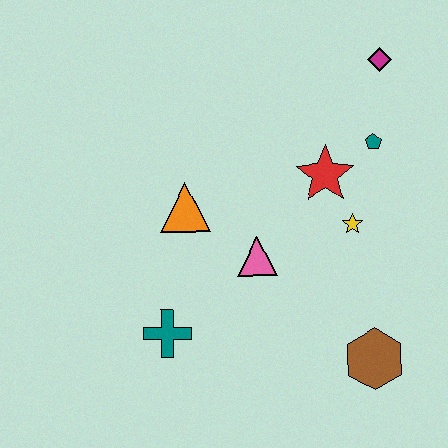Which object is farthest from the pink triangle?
The magenta diamond is farthest from the pink triangle.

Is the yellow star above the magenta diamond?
No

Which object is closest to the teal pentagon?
The red star is closest to the teal pentagon.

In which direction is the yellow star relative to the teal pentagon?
The yellow star is below the teal pentagon.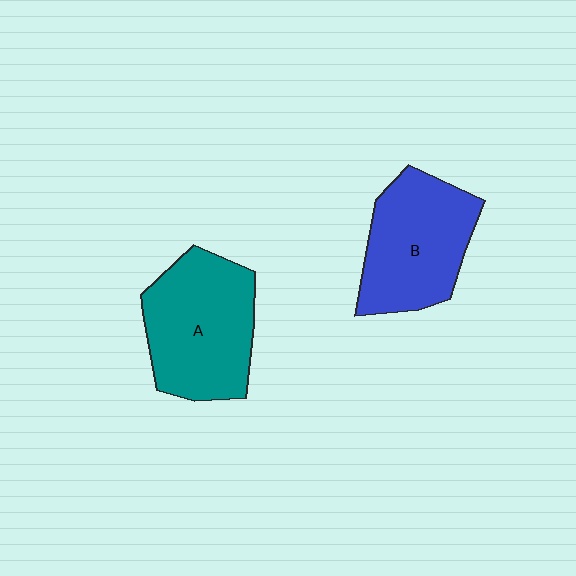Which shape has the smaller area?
Shape B (blue).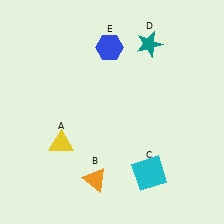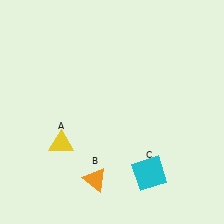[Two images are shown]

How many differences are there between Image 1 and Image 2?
There are 2 differences between the two images.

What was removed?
The teal star (D), the blue hexagon (E) were removed in Image 2.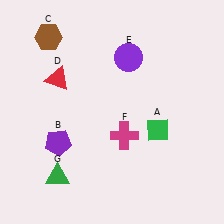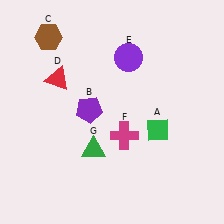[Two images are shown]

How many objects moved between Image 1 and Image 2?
2 objects moved between the two images.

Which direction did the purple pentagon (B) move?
The purple pentagon (B) moved up.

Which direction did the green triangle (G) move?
The green triangle (G) moved right.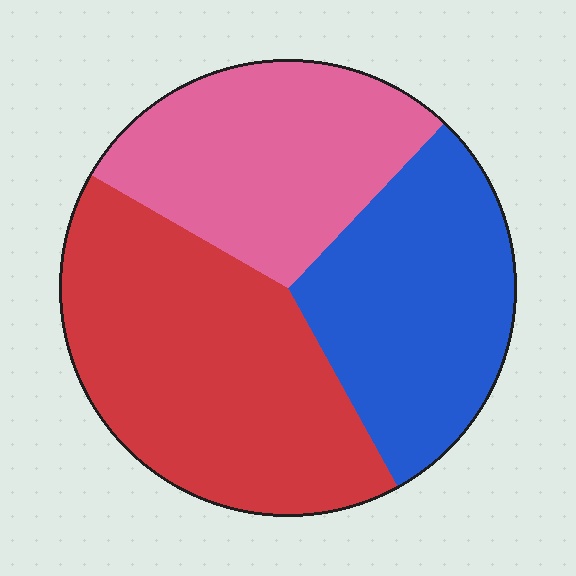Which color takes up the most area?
Red, at roughly 40%.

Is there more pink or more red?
Red.